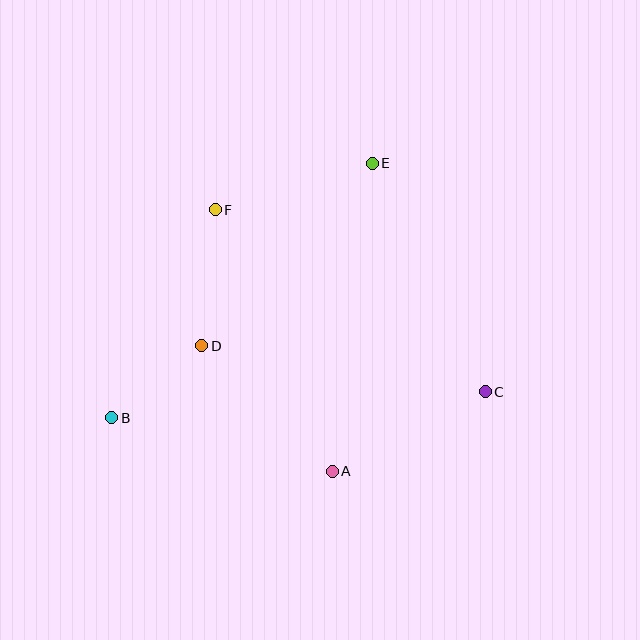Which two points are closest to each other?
Points B and D are closest to each other.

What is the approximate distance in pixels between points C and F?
The distance between C and F is approximately 325 pixels.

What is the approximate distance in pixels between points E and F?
The distance between E and F is approximately 164 pixels.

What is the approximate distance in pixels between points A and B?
The distance between A and B is approximately 227 pixels.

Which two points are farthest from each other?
Points B and C are farthest from each other.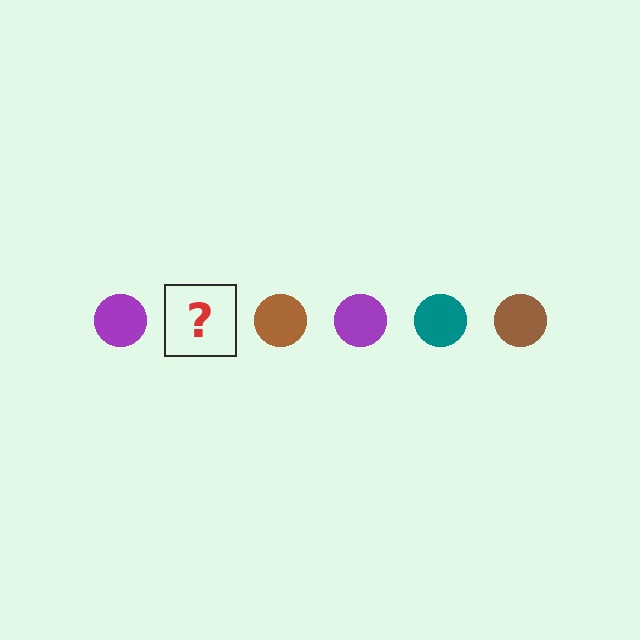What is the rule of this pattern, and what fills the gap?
The rule is that the pattern cycles through purple, teal, brown circles. The gap should be filled with a teal circle.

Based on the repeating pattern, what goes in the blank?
The blank should be a teal circle.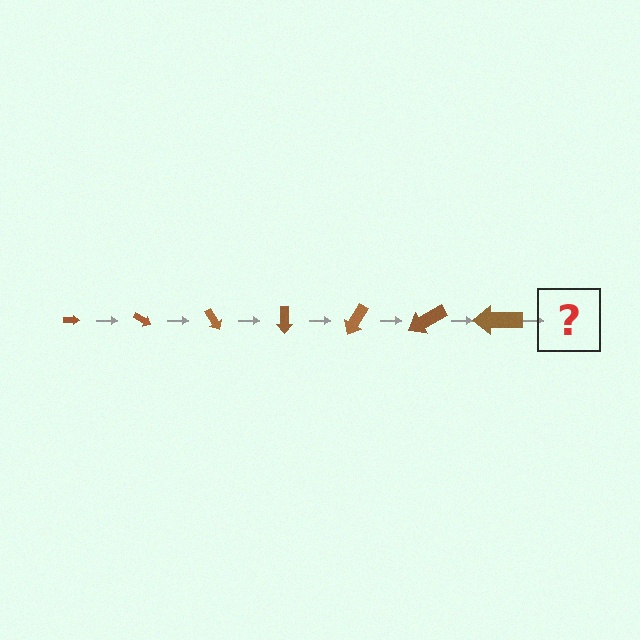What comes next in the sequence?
The next element should be an arrow, larger than the previous one and rotated 210 degrees from the start.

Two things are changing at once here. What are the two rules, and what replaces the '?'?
The two rules are that the arrow grows larger each step and it rotates 30 degrees each step. The '?' should be an arrow, larger than the previous one and rotated 210 degrees from the start.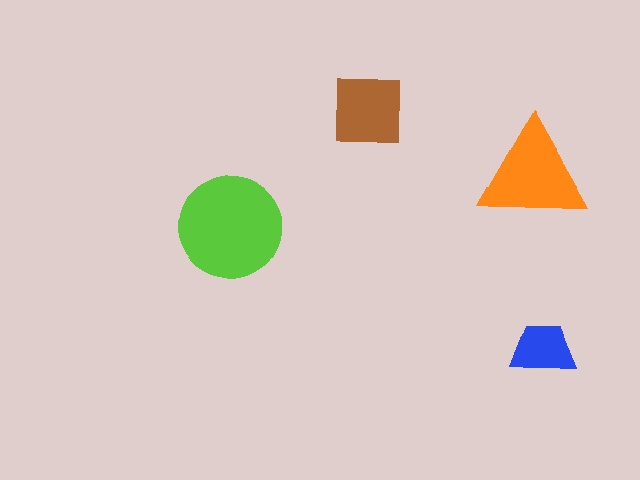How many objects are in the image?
There are 4 objects in the image.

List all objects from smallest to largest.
The blue trapezoid, the brown square, the orange triangle, the lime circle.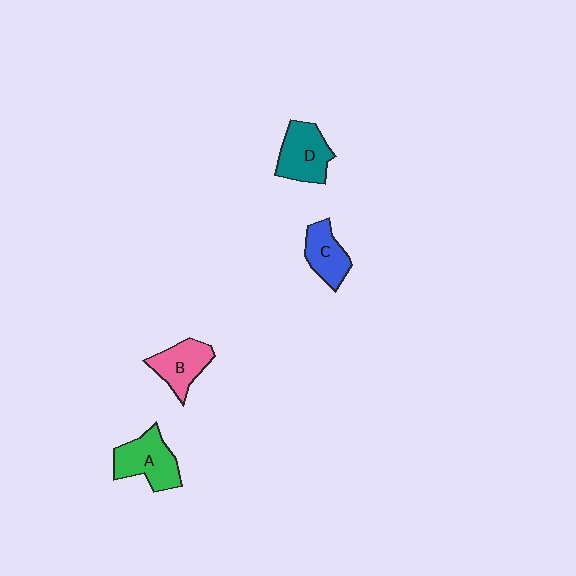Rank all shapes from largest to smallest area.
From largest to smallest: A (green), D (teal), B (pink), C (blue).